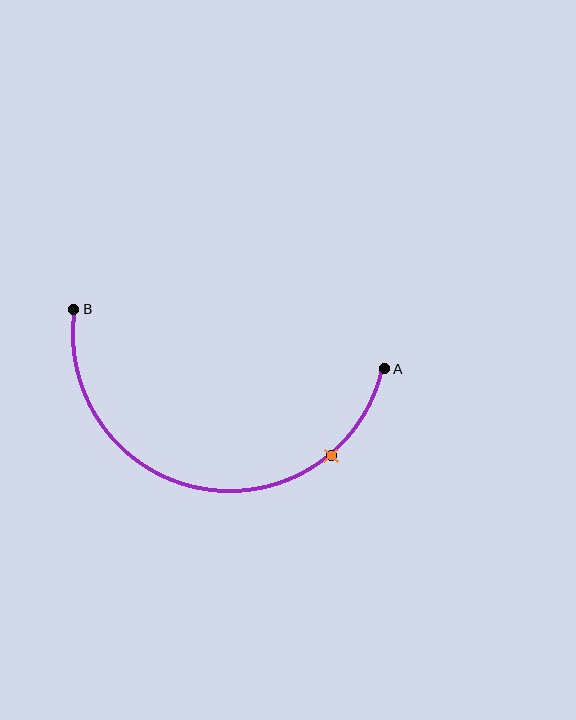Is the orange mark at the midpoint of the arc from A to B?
No. The orange mark lies on the arc but is closer to endpoint A. The arc midpoint would be at the point on the curve equidistant along the arc from both A and B.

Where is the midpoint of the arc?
The arc midpoint is the point on the curve farthest from the straight line joining A and B. It sits below that line.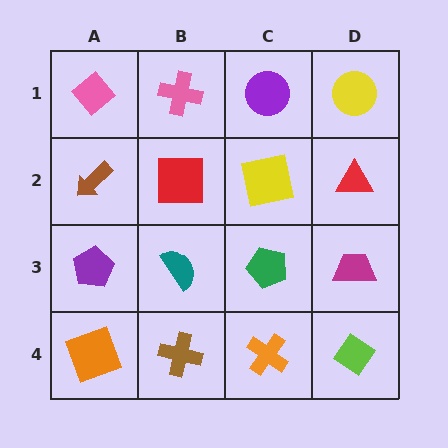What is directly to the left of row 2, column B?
A brown arrow.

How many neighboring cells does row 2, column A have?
3.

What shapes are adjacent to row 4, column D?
A magenta trapezoid (row 3, column D), an orange cross (row 4, column C).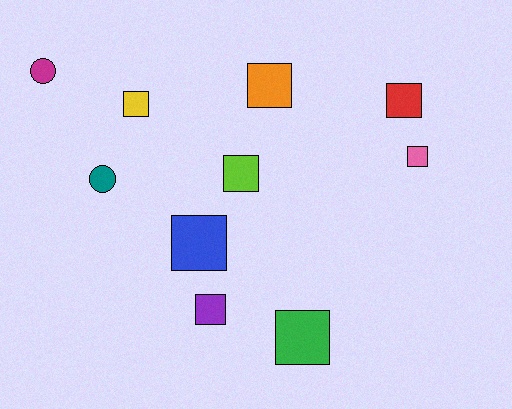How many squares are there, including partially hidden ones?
There are 8 squares.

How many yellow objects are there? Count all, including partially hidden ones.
There is 1 yellow object.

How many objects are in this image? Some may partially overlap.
There are 10 objects.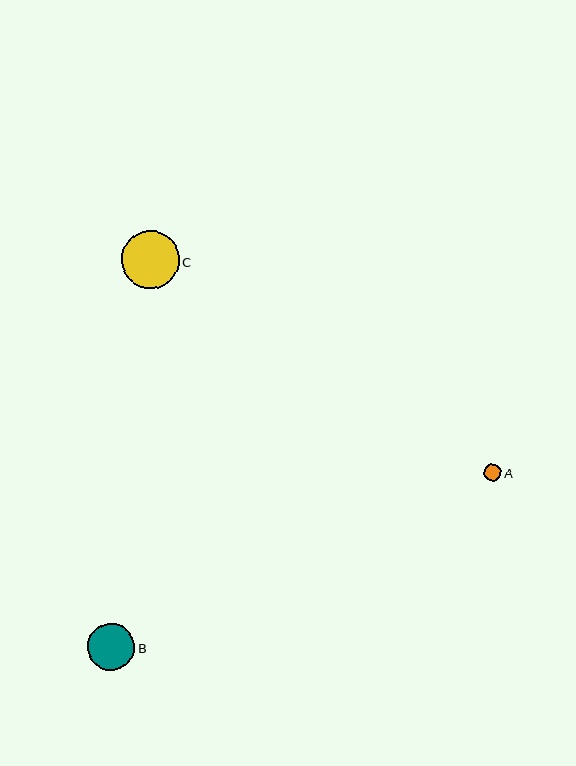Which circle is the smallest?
Circle A is the smallest with a size of approximately 17 pixels.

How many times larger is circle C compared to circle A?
Circle C is approximately 3.3 times the size of circle A.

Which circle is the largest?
Circle C is the largest with a size of approximately 58 pixels.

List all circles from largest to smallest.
From largest to smallest: C, B, A.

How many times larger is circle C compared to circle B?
Circle C is approximately 1.2 times the size of circle B.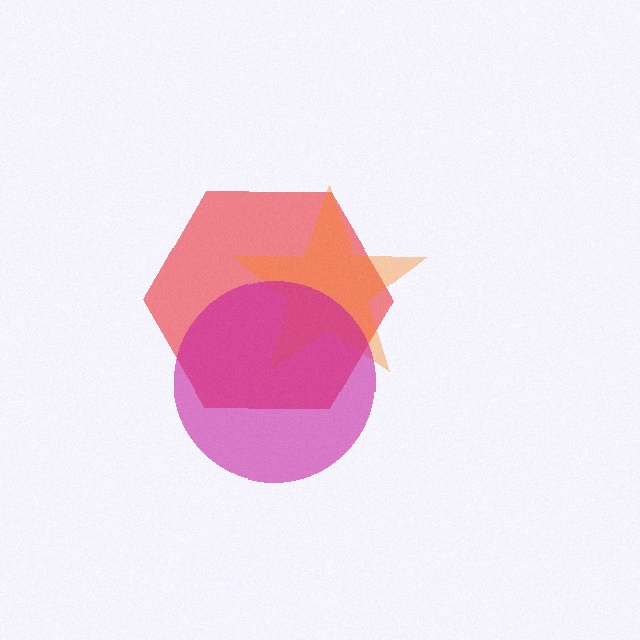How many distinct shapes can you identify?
There are 3 distinct shapes: a red hexagon, an orange star, a magenta circle.